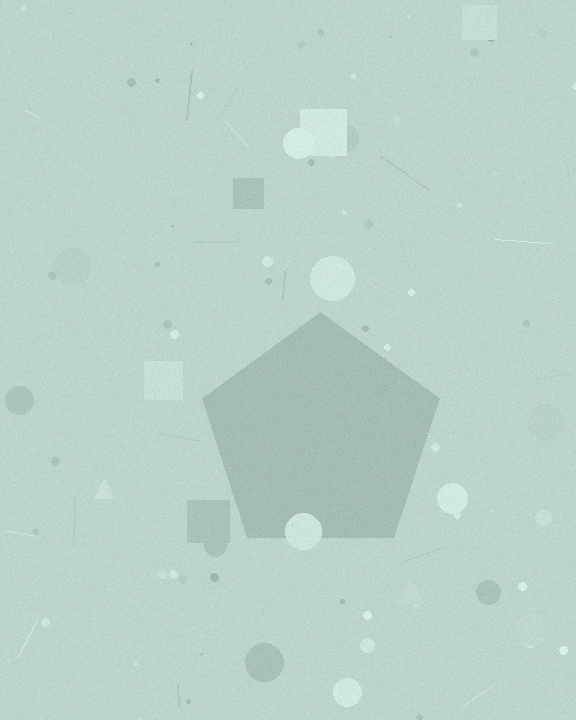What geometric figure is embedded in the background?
A pentagon is embedded in the background.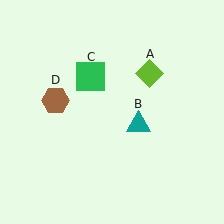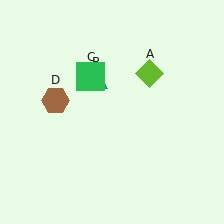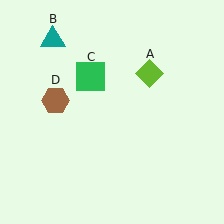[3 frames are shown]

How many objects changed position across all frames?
1 object changed position: teal triangle (object B).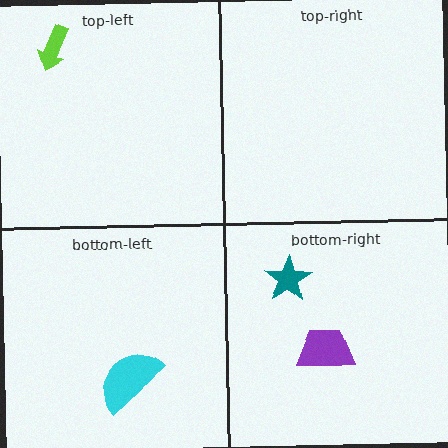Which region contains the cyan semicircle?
The bottom-left region.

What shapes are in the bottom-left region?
The cyan semicircle.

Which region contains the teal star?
The bottom-right region.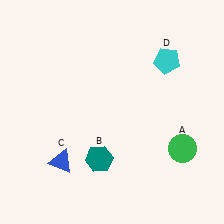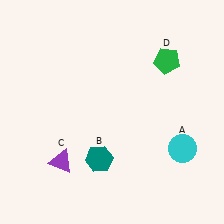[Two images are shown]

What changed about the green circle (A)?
In Image 1, A is green. In Image 2, it changed to cyan.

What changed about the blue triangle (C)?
In Image 1, C is blue. In Image 2, it changed to purple.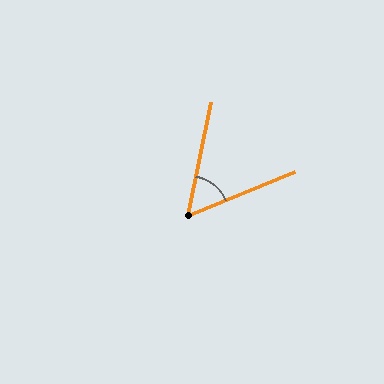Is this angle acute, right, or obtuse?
It is acute.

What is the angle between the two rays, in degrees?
Approximately 56 degrees.